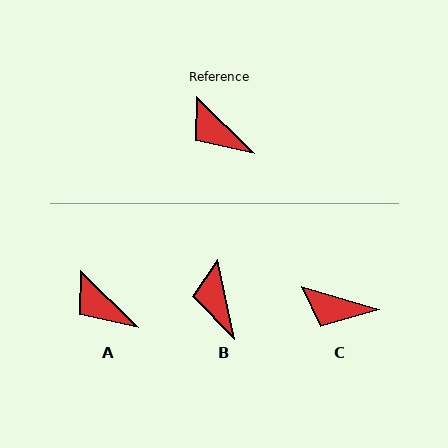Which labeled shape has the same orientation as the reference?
A.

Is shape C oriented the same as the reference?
No, it is off by about 27 degrees.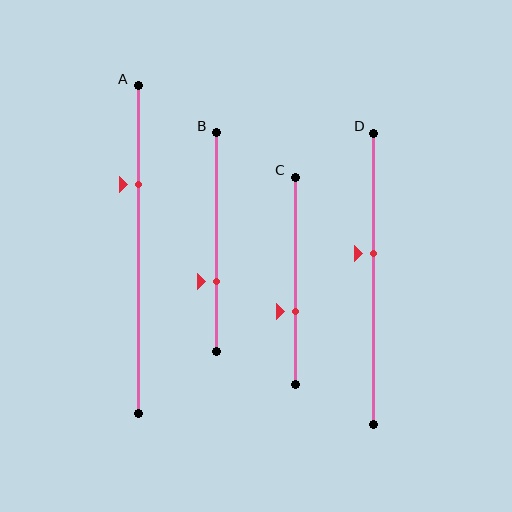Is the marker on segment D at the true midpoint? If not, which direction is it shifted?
No, the marker on segment D is shifted upward by about 9% of the segment length.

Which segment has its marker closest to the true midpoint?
Segment D has its marker closest to the true midpoint.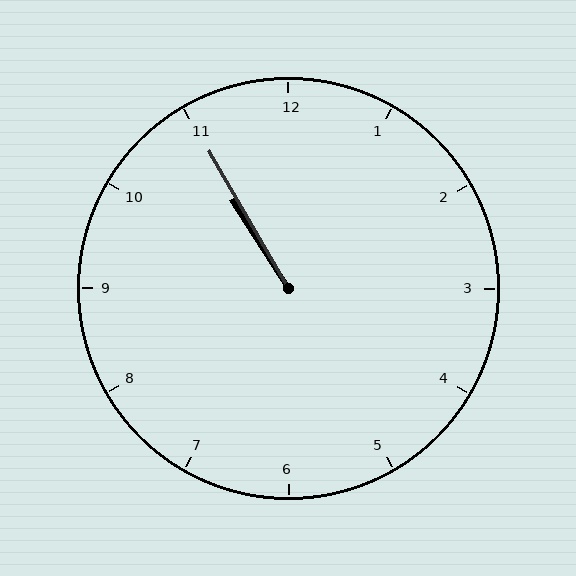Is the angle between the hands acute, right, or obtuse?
It is acute.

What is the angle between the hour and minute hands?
Approximately 2 degrees.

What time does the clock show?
10:55.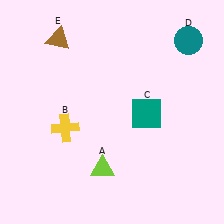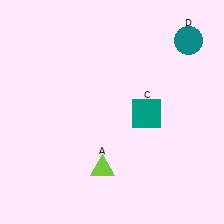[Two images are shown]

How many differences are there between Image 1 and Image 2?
There are 2 differences between the two images.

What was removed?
The brown triangle (E), the yellow cross (B) were removed in Image 2.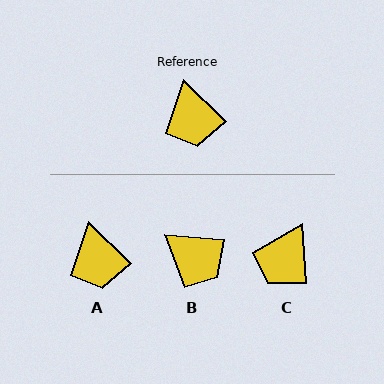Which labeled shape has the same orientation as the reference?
A.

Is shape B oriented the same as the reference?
No, it is off by about 39 degrees.